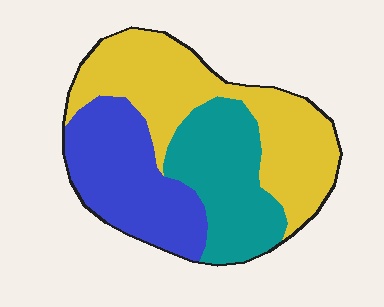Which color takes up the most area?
Yellow, at roughly 45%.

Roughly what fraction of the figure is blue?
Blue covers roughly 30% of the figure.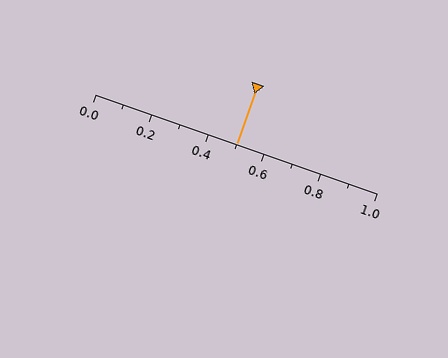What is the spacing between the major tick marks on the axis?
The major ticks are spaced 0.2 apart.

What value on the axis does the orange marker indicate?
The marker indicates approximately 0.5.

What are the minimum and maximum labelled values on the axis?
The axis runs from 0.0 to 1.0.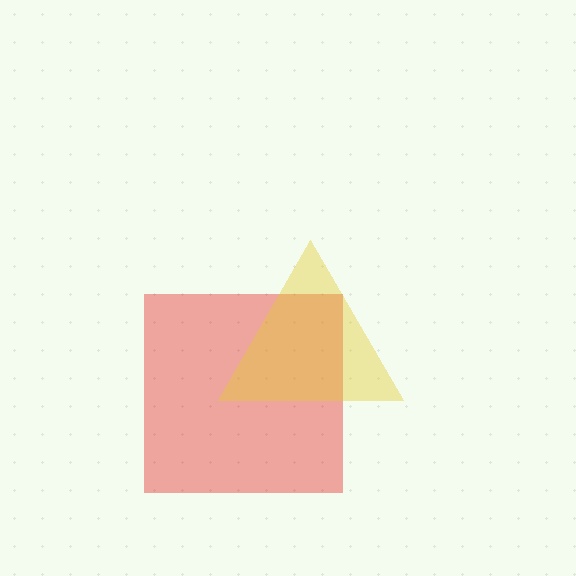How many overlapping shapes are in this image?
There are 2 overlapping shapes in the image.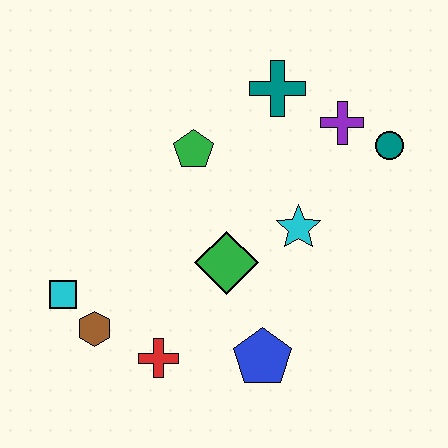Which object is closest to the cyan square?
The brown hexagon is closest to the cyan square.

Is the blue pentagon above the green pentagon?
No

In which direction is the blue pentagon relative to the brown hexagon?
The blue pentagon is to the right of the brown hexagon.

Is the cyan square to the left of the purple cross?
Yes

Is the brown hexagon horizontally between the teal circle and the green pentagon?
No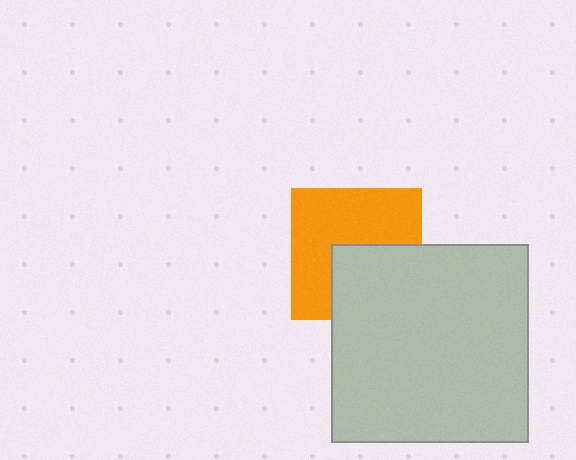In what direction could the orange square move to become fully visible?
The orange square could move toward the upper-left. That would shift it out from behind the light gray square entirely.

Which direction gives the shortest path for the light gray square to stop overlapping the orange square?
Moving toward the lower-right gives the shortest separation.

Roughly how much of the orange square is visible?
About half of it is visible (roughly 60%).